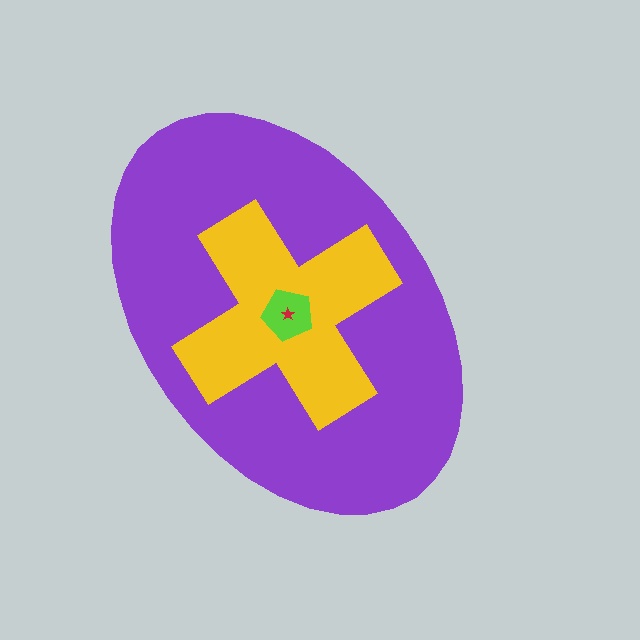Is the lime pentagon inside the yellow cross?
Yes.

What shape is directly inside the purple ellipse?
The yellow cross.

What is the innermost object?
The red star.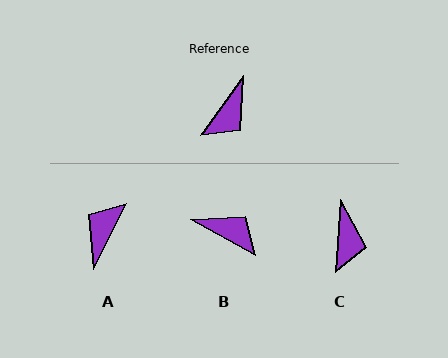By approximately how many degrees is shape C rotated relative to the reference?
Approximately 33 degrees counter-clockwise.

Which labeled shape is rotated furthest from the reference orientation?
A, about 171 degrees away.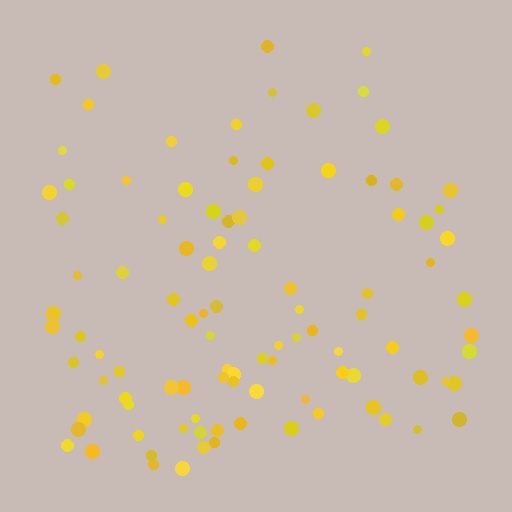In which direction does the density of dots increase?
From top to bottom, with the bottom side densest.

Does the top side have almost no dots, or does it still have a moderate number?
Still a moderate number, just noticeably fewer than the bottom.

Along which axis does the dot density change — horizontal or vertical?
Vertical.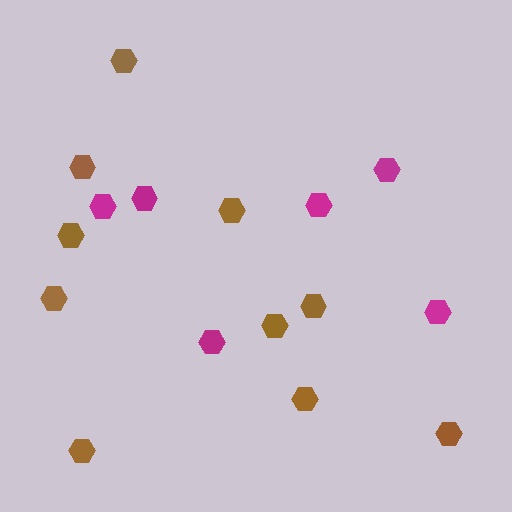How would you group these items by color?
There are 2 groups: one group of brown hexagons (10) and one group of magenta hexagons (6).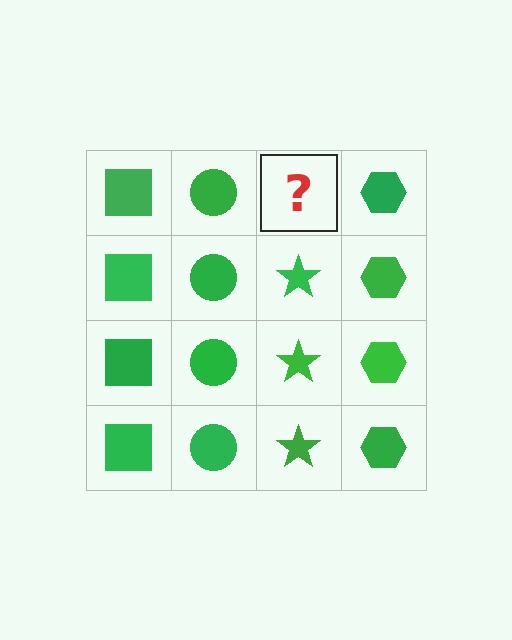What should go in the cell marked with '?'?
The missing cell should contain a green star.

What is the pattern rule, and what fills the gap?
The rule is that each column has a consistent shape. The gap should be filled with a green star.